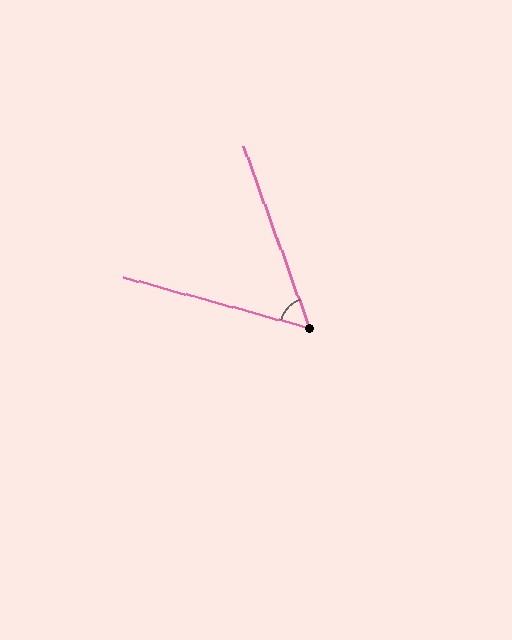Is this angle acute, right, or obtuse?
It is acute.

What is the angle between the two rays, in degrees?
Approximately 54 degrees.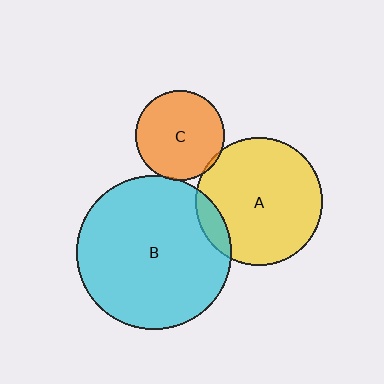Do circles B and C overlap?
Yes.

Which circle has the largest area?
Circle B (cyan).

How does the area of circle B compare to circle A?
Approximately 1.5 times.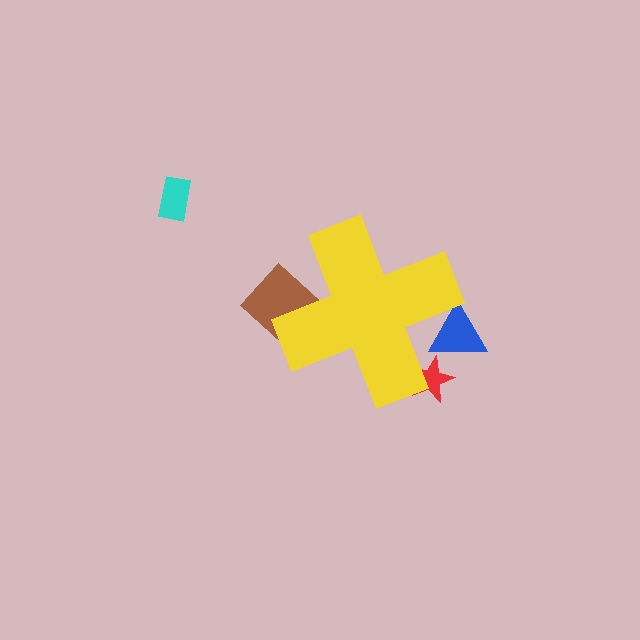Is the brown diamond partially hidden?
Yes, the brown diamond is partially hidden behind the yellow cross.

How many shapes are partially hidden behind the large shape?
3 shapes are partially hidden.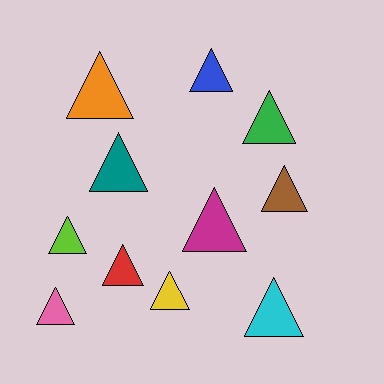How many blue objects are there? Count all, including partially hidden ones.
There is 1 blue object.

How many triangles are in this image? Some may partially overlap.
There are 11 triangles.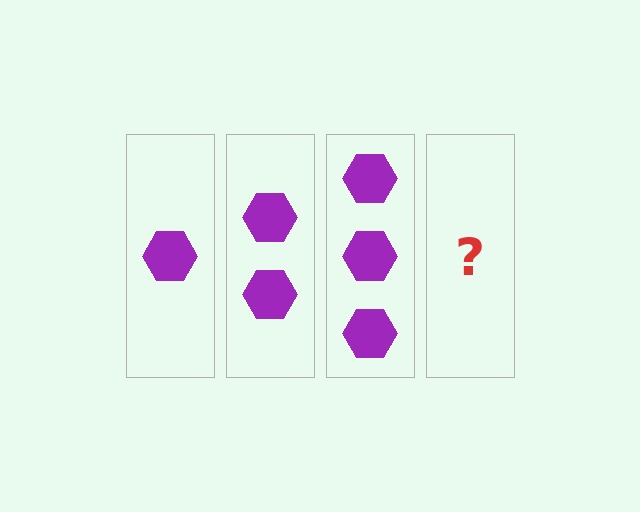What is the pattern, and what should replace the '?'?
The pattern is that each step adds one more hexagon. The '?' should be 4 hexagons.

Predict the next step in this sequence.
The next step is 4 hexagons.